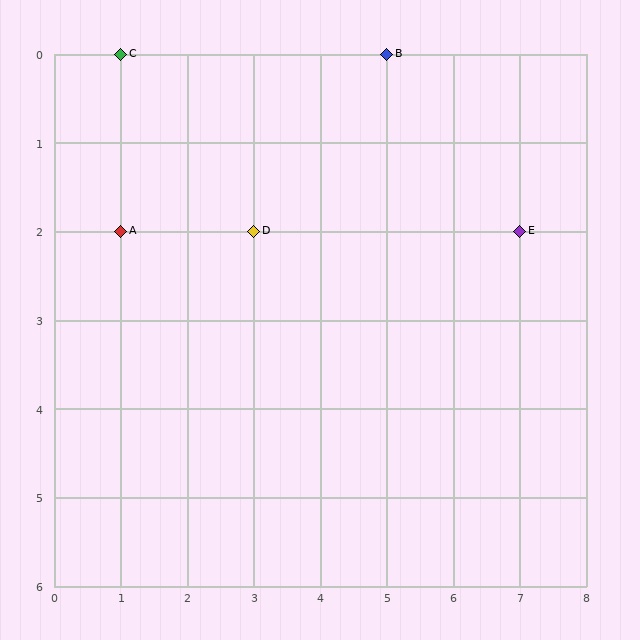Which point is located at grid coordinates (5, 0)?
Point B is at (5, 0).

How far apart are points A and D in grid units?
Points A and D are 2 columns apart.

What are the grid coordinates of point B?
Point B is at grid coordinates (5, 0).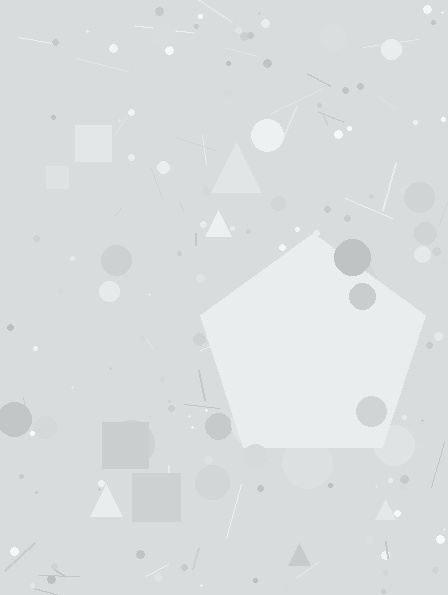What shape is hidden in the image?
A pentagon is hidden in the image.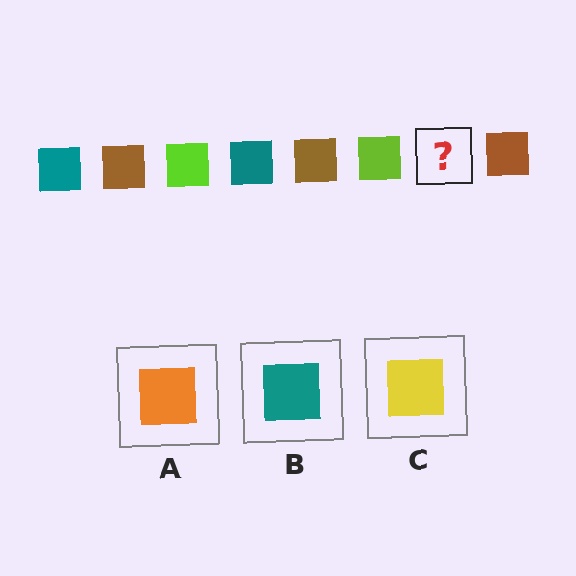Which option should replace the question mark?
Option B.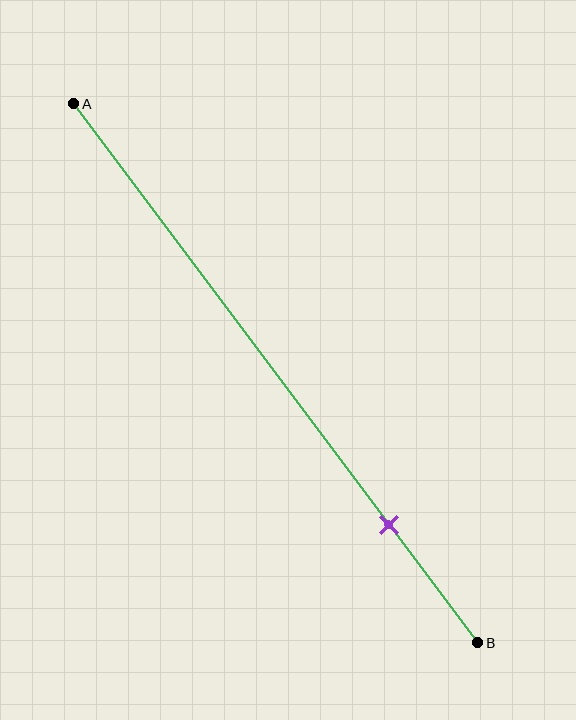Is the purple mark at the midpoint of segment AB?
No, the mark is at about 80% from A, not at the 50% midpoint.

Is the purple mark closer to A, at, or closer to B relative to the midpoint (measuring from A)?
The purple mark is closer to point B than the midpoint of segment AB.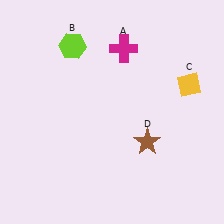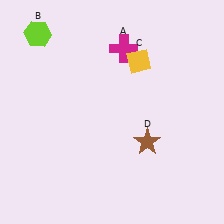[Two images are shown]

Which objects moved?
The objects that moved are: the lime hexagon (B), the yellow diamond (C).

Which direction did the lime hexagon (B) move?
The lime hexagon (B) moved left.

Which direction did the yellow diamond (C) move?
The yellow diamond (C) moved left.